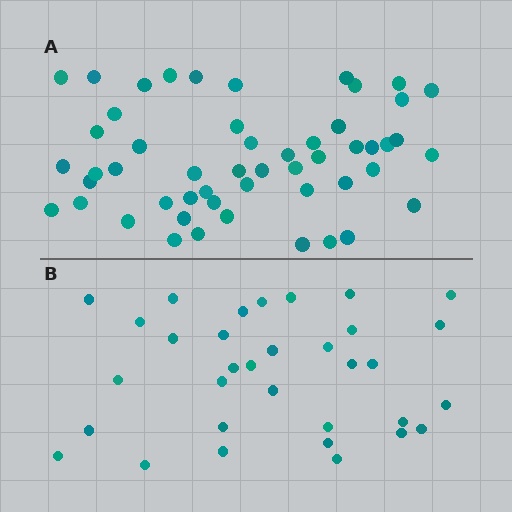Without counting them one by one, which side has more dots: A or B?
Region A (the top region) has more dots.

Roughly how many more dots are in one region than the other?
Region A has approximately 20 more dots than region B.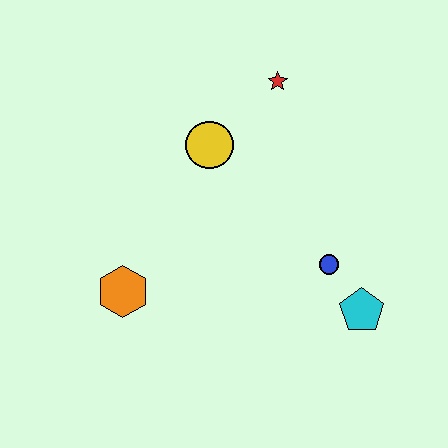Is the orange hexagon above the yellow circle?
No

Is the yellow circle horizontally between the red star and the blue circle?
No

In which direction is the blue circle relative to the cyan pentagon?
The blue circle is above the cyan pentagon.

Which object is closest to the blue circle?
The cyan pentagon is closest to the blue circle.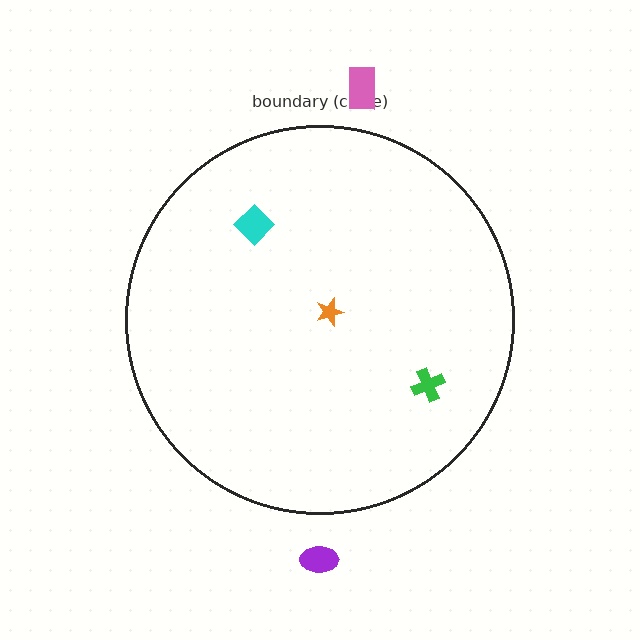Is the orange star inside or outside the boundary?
Inside.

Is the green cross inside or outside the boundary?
Inside.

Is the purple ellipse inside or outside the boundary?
Outside.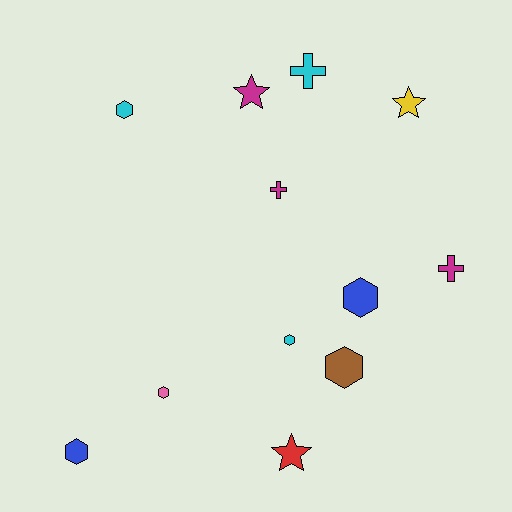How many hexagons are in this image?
There are 6 hexagons.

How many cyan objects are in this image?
There are 3 cyan objects.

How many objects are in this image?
There are 12 objects.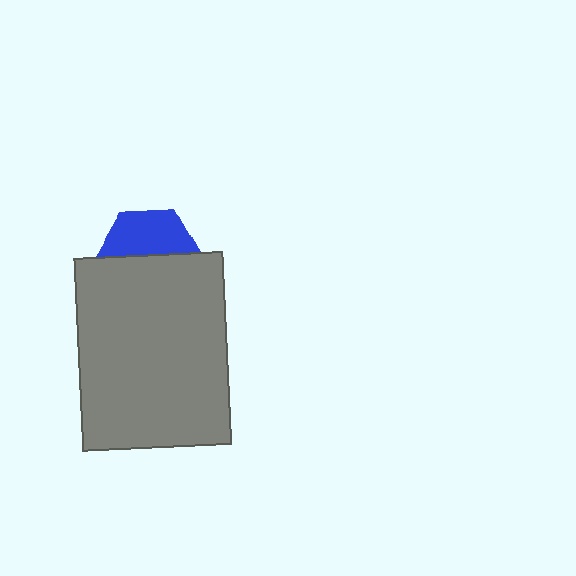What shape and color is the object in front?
The object in front is a gray rectangle.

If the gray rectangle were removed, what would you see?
You would see the complete blue hexagon.